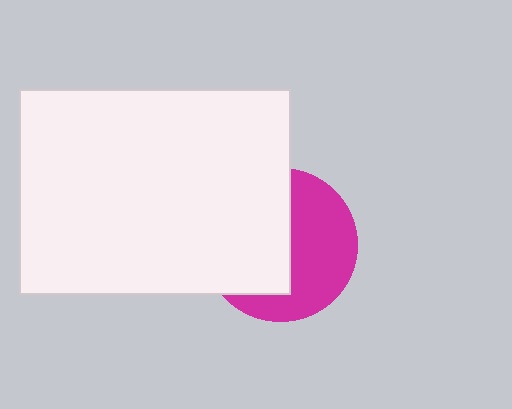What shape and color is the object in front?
The object in front is a white rectangle.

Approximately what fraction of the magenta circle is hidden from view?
Roughly 52% of the magenta circle is hidden behind the white rectangle.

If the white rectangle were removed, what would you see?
You would see the complete magenta circle.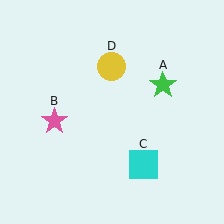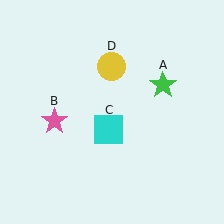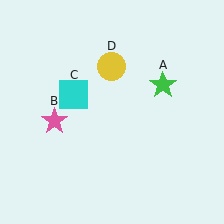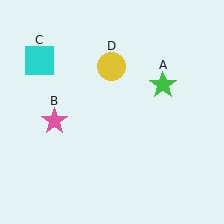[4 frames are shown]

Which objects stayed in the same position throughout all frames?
Green star (object A) and pink star (object B) and yellow circle (object D) remained stationary.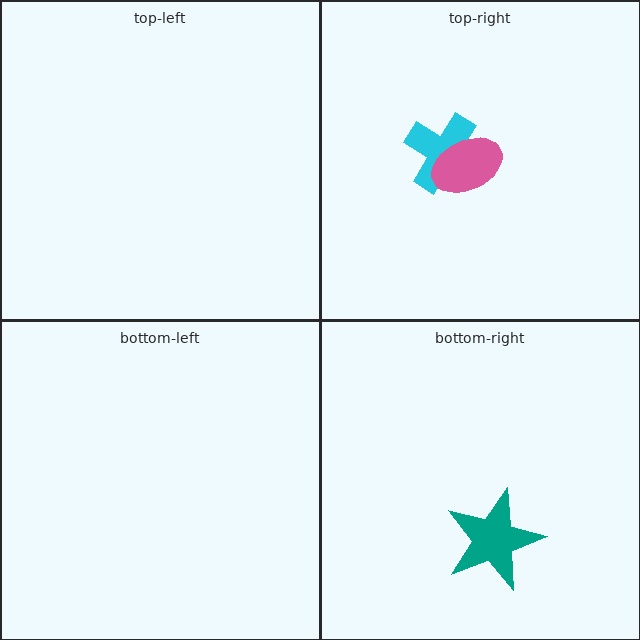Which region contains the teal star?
The bottom-right region.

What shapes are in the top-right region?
The cyan cross, the pink ellipse.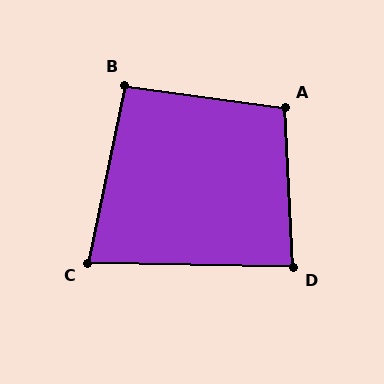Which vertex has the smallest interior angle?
C, at approximately 80 degrees.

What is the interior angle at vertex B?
Approximately 94 degrees (approximately right).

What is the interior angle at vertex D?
Approximately 86 degrees (approximately right).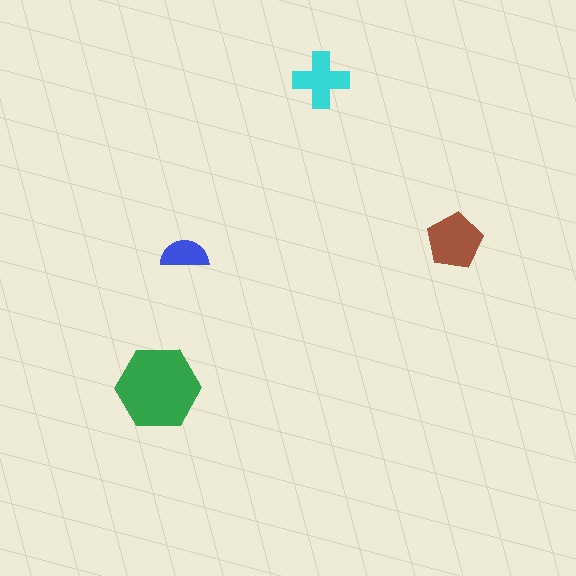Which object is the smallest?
The blue semicircle.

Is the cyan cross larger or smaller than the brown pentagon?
Smaller.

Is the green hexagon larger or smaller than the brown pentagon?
Larger.